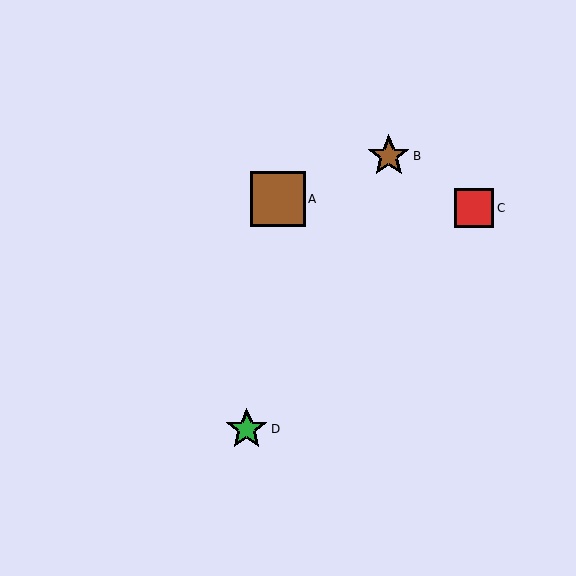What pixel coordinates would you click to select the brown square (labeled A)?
Click at (278, 199) to select the brown square A.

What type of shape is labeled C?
Shape C is a red square.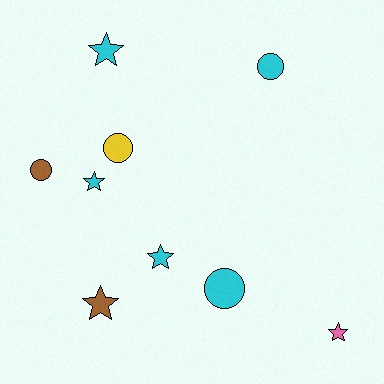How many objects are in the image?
There are 9 objects.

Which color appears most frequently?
Cyan, with 5 objects.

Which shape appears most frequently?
Star, with 5 objects.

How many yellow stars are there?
There are no yellow stars.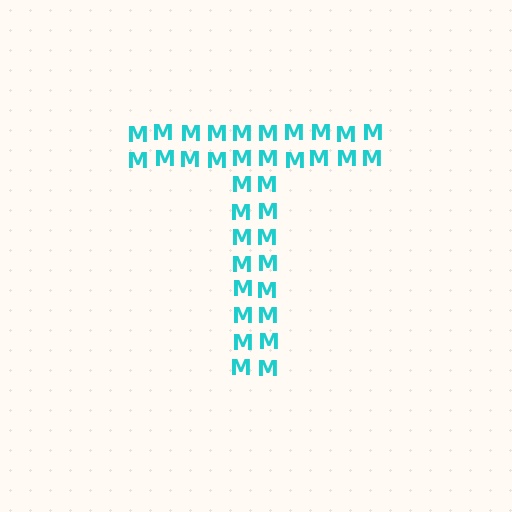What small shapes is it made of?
It is made of small letter M's.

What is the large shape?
The large shape is the letter T.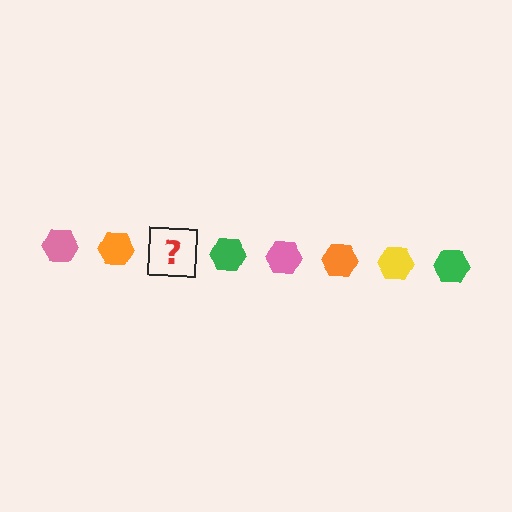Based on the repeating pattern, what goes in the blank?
The blank should be a yellow hexagon.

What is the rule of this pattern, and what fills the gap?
The rule is that the pattern cycles through pink, orange, yellow, green hexagons. The gap should be filled with a yellow hexagon.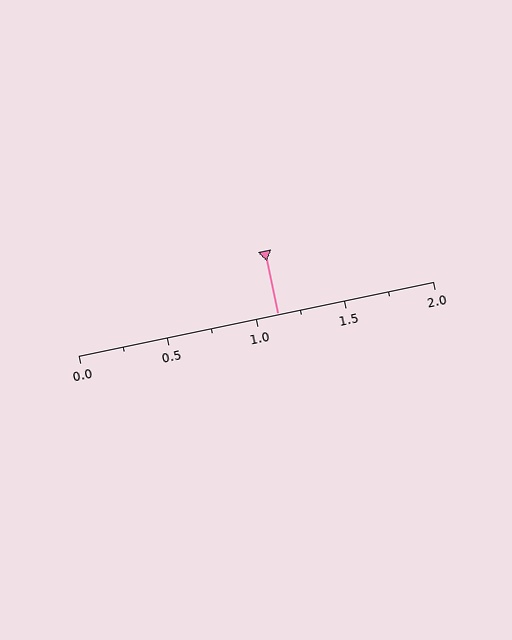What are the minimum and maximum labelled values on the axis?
The axis runs from 0.0 to 2.0.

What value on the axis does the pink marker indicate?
The marker indicates approximately 1.12.